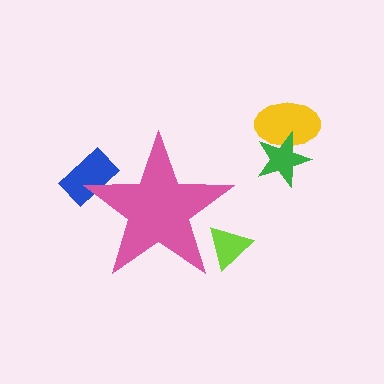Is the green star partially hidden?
No, the green star is fully visible.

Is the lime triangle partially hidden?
Yes, the lime triangle is partially hidden behind the pink star.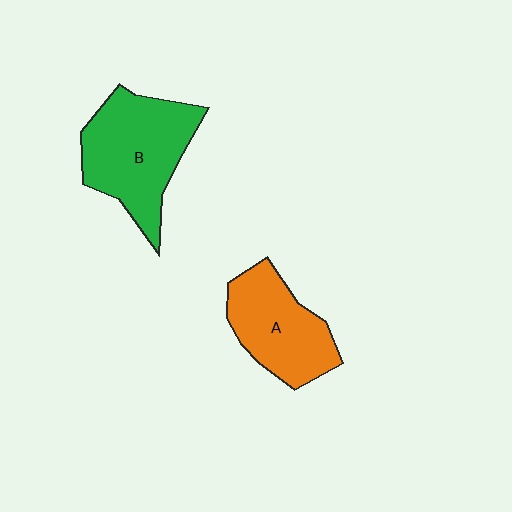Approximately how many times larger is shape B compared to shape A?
Approximately 1.3 times.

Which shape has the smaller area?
Shape A (orange).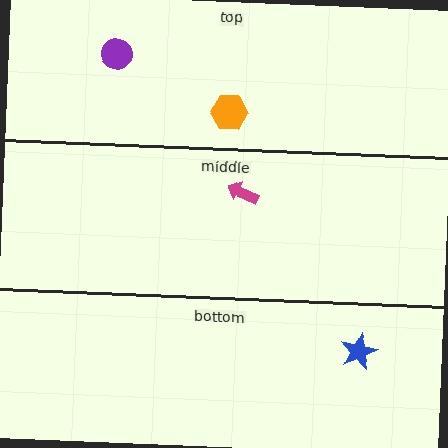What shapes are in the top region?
The orange hexagon, the purple circle.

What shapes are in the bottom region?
The blue star.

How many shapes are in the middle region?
1.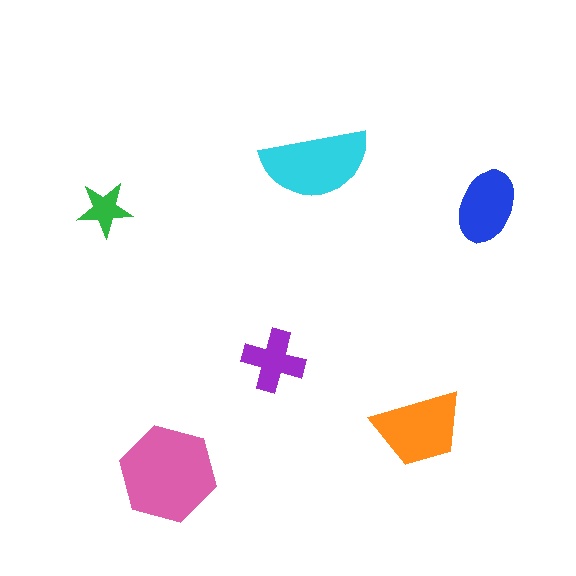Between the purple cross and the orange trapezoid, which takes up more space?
The orange trapezoid.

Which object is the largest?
The pink hexagon.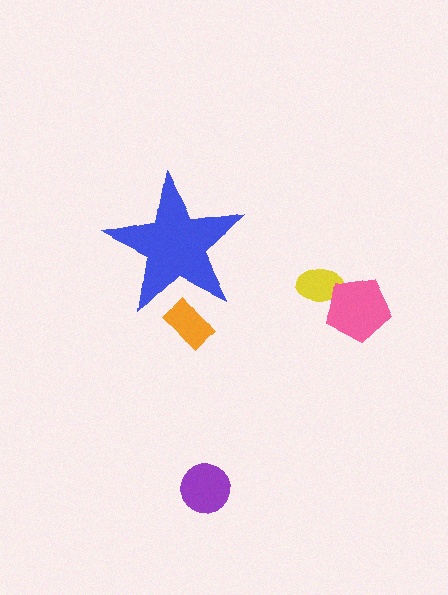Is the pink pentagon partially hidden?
No, the pink pentagon is fully visible.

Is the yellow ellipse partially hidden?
No, the yellow ellipse is fully visible.